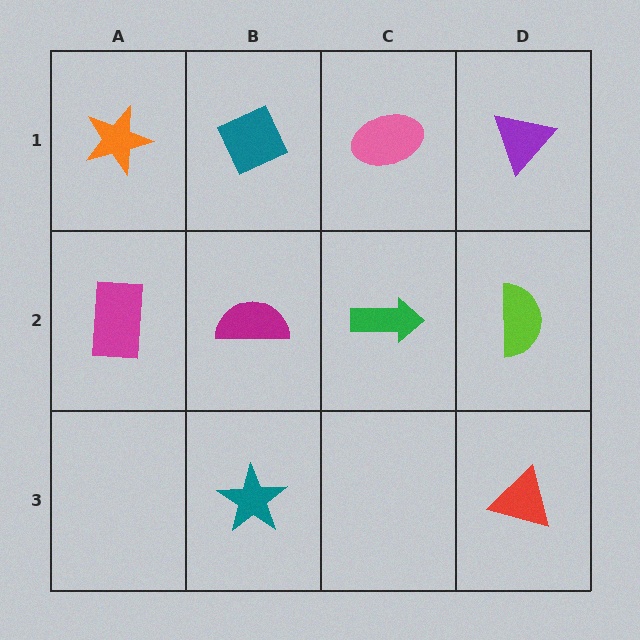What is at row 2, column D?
A lime semicircle.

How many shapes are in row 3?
2 shapes.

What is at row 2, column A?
A magenta rectangle.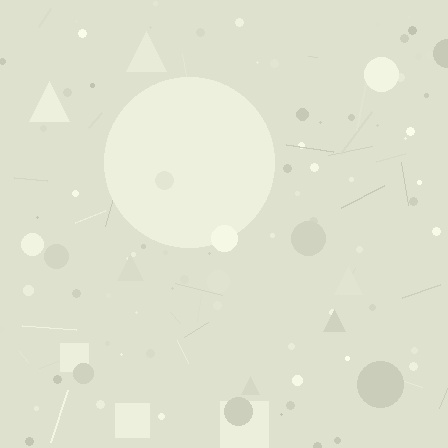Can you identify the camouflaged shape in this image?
The camouflaged shape is a circle.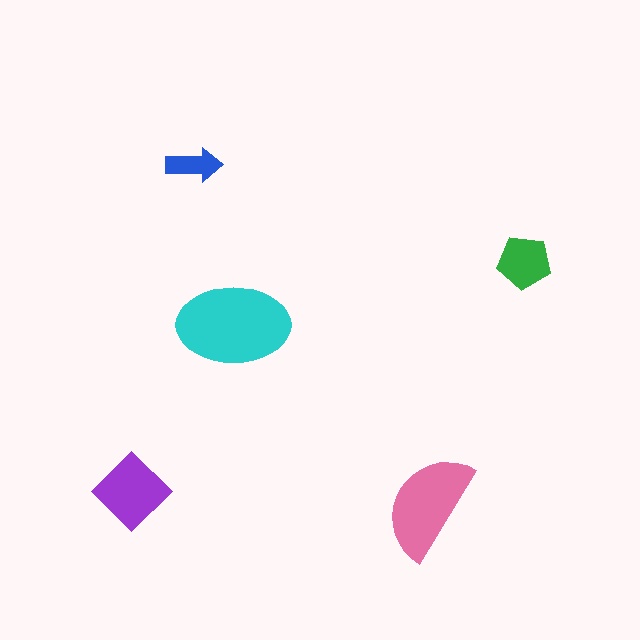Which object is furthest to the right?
The green pentagon is rightmost.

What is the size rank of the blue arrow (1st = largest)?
5th.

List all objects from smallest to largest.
The blue arrow, the green pentagon, the purple diamond, the pink semicircle, the cyan ellipse.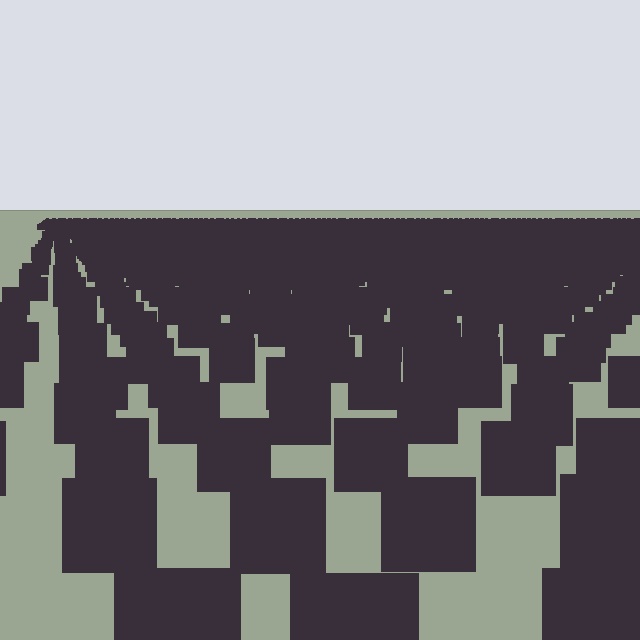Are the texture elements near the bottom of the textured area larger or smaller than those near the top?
Larger. Near the bottom, elements are closer to the viewer and appear at a bigger on-screen size.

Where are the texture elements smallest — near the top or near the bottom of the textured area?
Near the top.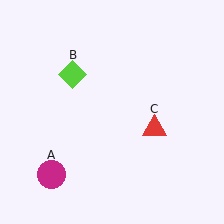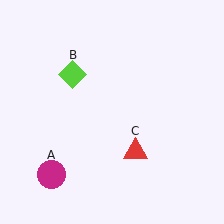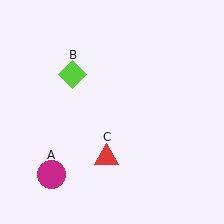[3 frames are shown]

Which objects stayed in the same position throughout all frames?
Magenta circle (object A) and lime diamond (object B) remained stationary.